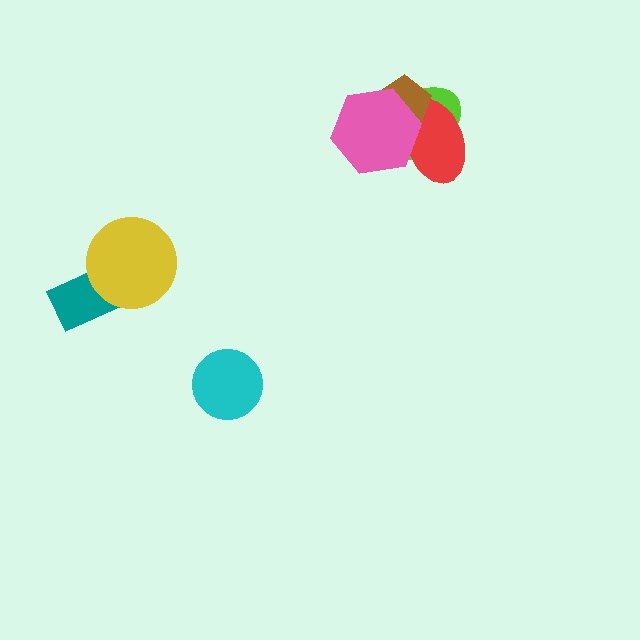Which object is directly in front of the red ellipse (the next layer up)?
The brown pentagon is directly in front of the red ellipse.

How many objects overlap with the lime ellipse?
3 objects overlap with the lime ellipse.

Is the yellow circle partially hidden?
No, no other shape covers it.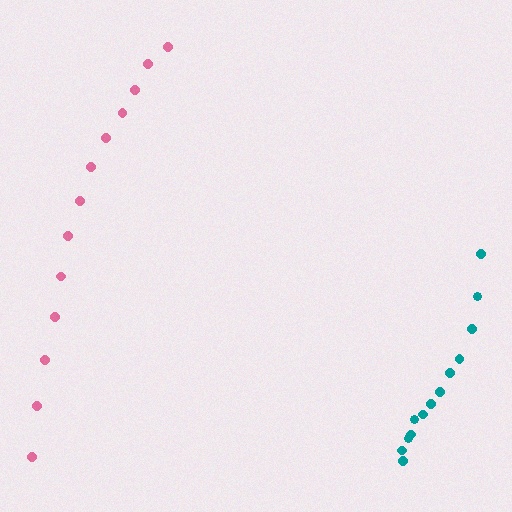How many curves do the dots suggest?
There are 2 distinct paths.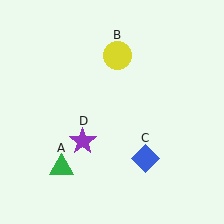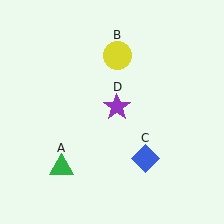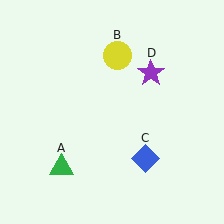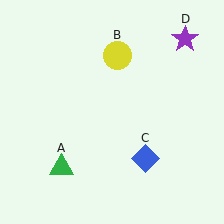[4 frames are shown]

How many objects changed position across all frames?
1 object changed position: purple star (object D).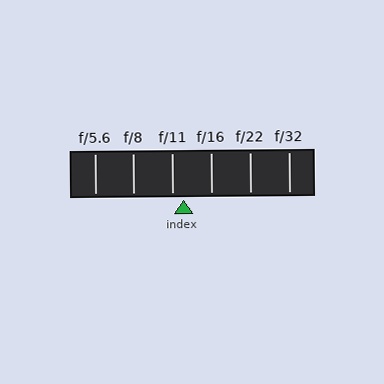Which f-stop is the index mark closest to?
The index mark is closest to f/11.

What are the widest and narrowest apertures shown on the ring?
The widest aperture shown is f/5.6 and the narrowest is f/32.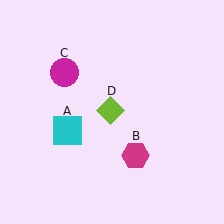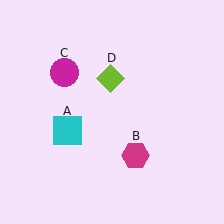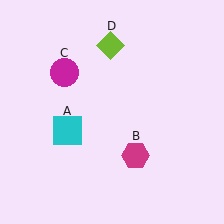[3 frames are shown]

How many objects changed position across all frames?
1 object changed position: lime diamond (object D).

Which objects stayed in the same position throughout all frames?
Cyan square (object A) and magenta hexagon (object B) and magenta circle (object C) remained stationary.